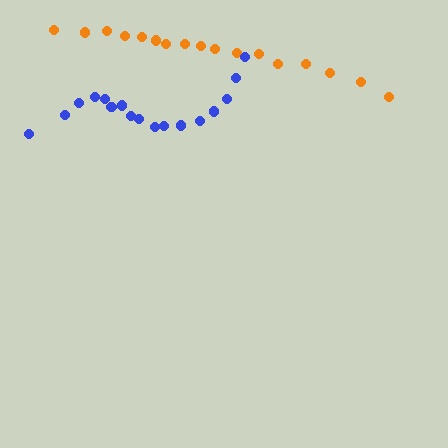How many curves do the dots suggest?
There are 2 distinct paths.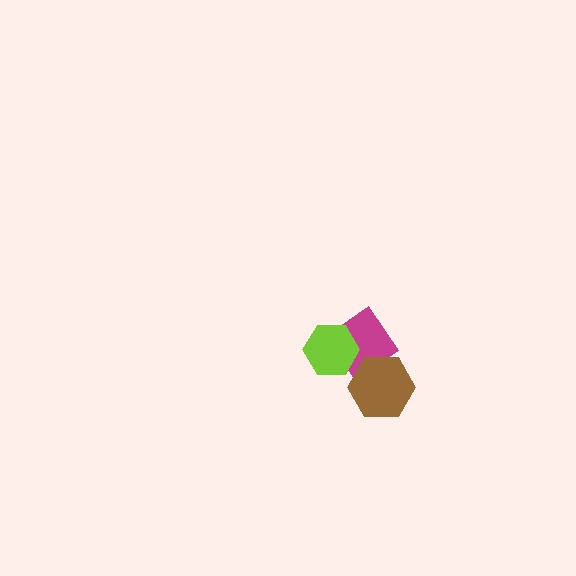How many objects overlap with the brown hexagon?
1 object overlaps with the brown hexagon.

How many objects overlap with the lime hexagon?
1 object overlaps with the lime hexagon.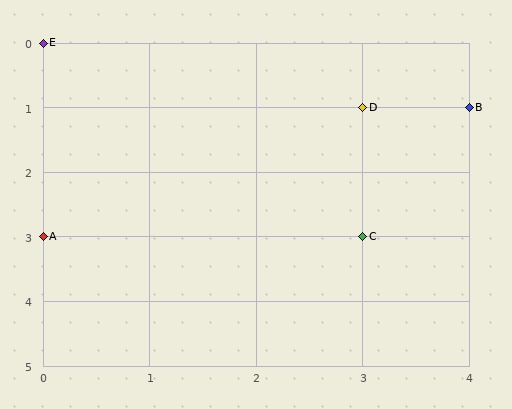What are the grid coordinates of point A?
Point A is at grid coordinates (0, 3).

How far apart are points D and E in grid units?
Points D and E are 3 columns and 1 row apart (about 3.2 grid units diagonally).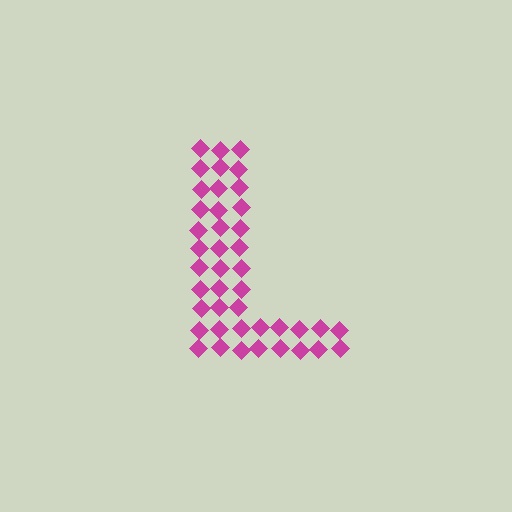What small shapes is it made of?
It is made of small diamonds.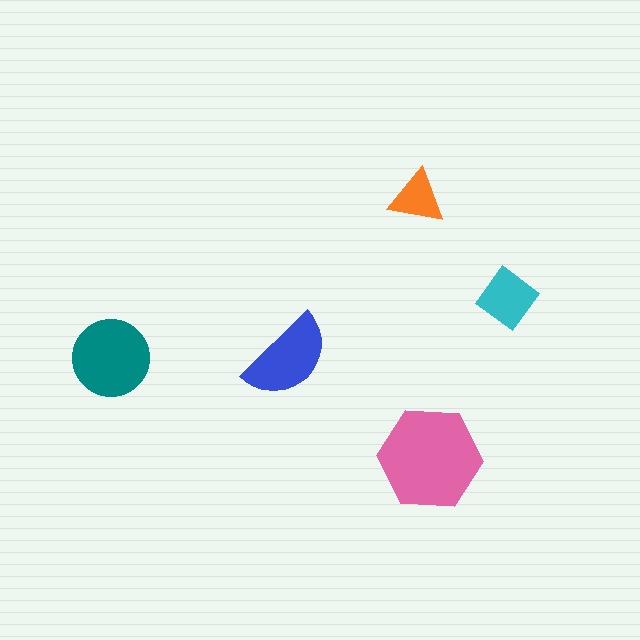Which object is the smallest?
The orange triangle.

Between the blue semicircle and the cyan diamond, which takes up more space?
The blue semicircle.